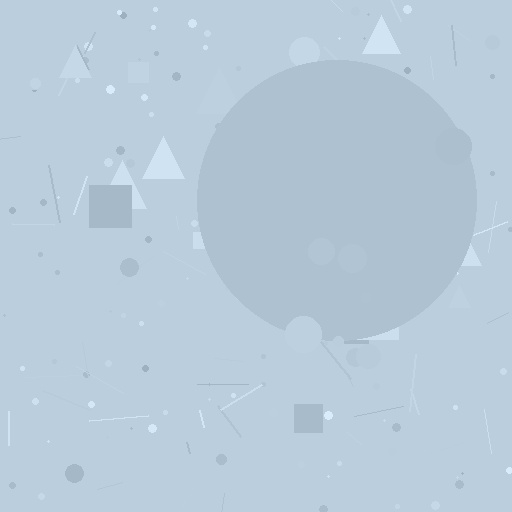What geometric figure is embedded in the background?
A circle is embedded in the background.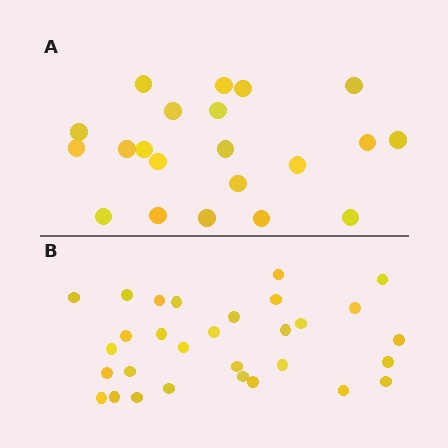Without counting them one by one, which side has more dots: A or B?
Region B (the bottom region) has more dots.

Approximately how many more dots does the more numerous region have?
Region B has roughly 8 or so more dots than region A.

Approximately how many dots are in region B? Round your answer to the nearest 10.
About 30 dots.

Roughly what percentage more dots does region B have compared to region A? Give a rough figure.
About 45% more.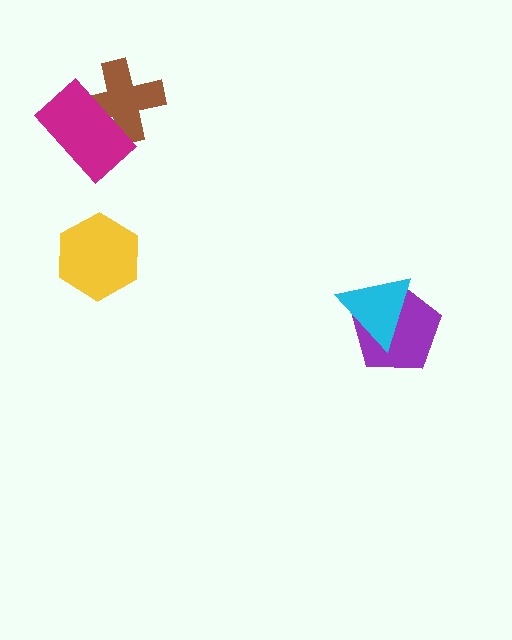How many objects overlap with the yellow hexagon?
0 objects overlap with the yellow hexagon.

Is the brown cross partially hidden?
Yes, it is partially covered by another shape.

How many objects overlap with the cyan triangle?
1 object overlaps with the cyan triangle.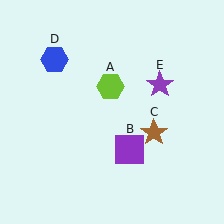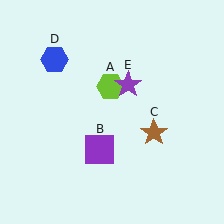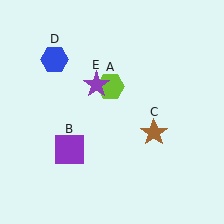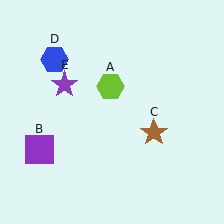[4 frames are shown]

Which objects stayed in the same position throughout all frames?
Lime hexagon (object A) and brown star (object C) and blue hexagon (object D) remained stationary.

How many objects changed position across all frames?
2 objects changed position: purple square (object B), purple star (object E).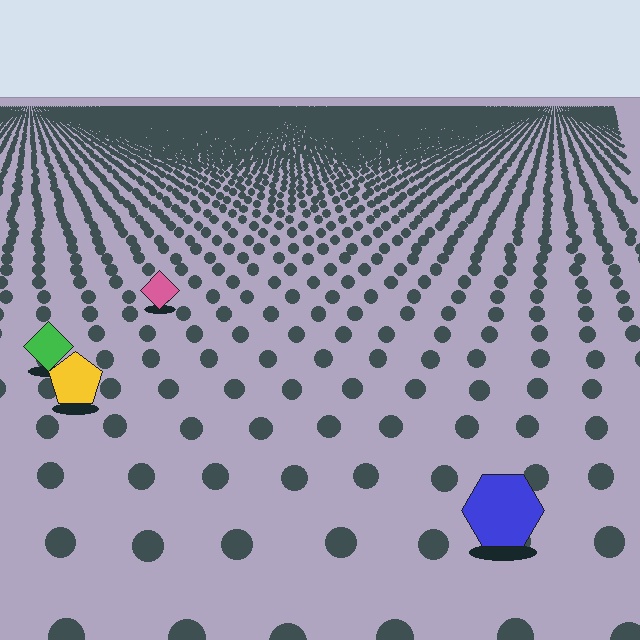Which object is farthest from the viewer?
The pink diamond is farthest from the viewer. It appears smaller and the ground texture around it is denser.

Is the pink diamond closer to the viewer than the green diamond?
No. The green diamond is closer — you can tell from the texture gradient: the ground texture is coarser near it.